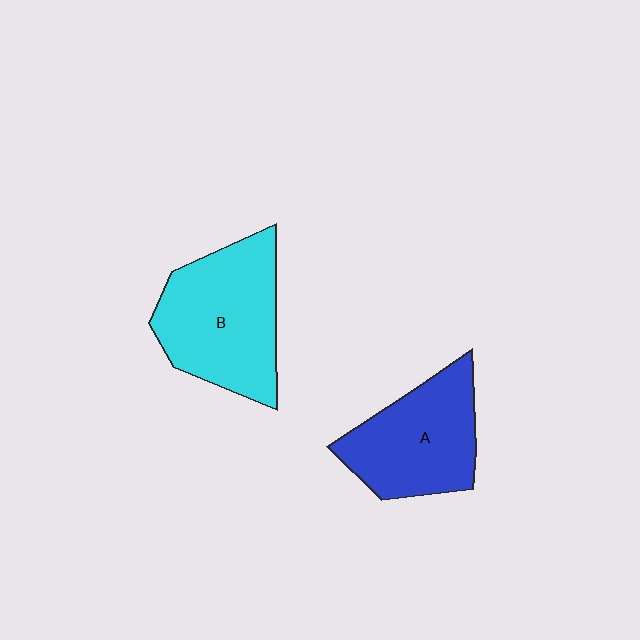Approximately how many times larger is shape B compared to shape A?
Approximately 1.2 times.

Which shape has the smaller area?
Shape A (blue).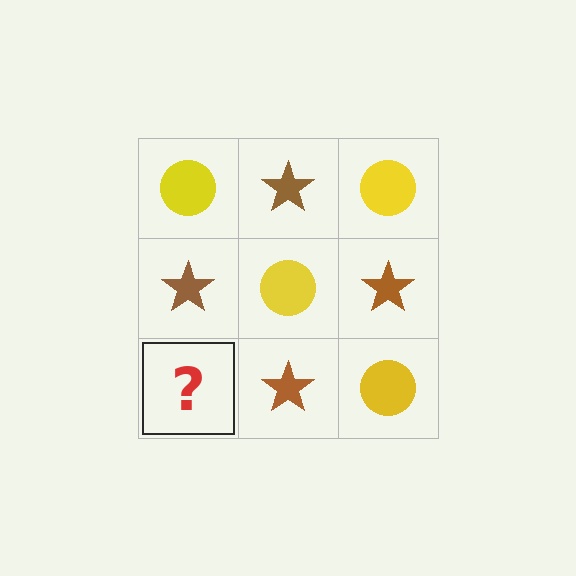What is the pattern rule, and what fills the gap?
The rule is that it alternates yellow circle and brown star in a checkerboard pattern. The gap should be filled with a yellow circle.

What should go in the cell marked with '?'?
The missing cell should contain a yellow circle.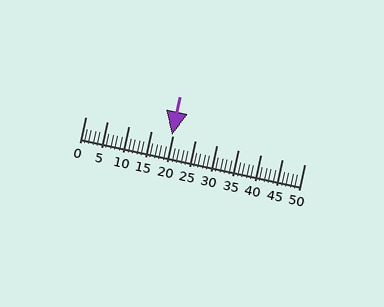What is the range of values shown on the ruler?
The ruler shows values from 0 to 50.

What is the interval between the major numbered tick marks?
The major tick marks are spaced 5 units apart.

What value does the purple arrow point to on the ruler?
The purple arrow points to approximately 20.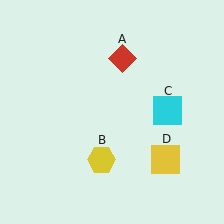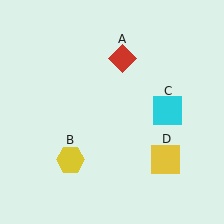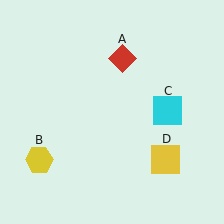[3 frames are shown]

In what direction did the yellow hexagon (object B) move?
The yellow hexagon (object B) moved left.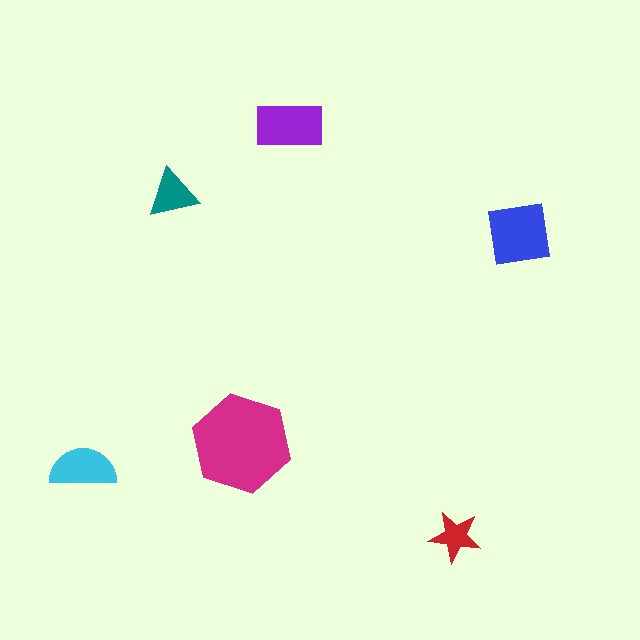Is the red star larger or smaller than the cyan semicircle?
Smaller.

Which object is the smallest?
The red star.